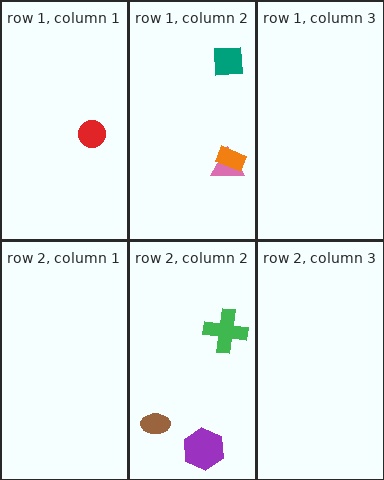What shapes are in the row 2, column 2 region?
The green cross, the brown ellipse, the purple hexagon.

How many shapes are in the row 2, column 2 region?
3.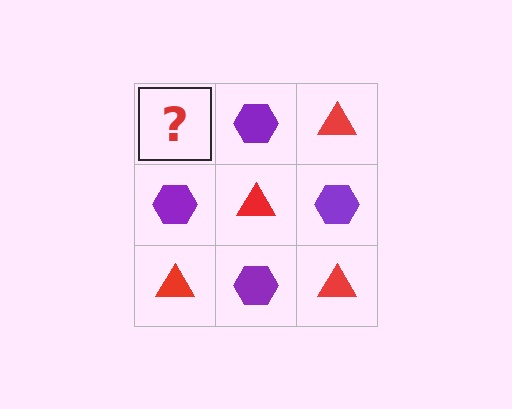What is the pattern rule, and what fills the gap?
The rule is that it alternates red triangle and purple hexagon in a checkerboard pattern. The gap should be filled with a red triangle.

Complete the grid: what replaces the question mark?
The question mark should be replaced with a red triangle.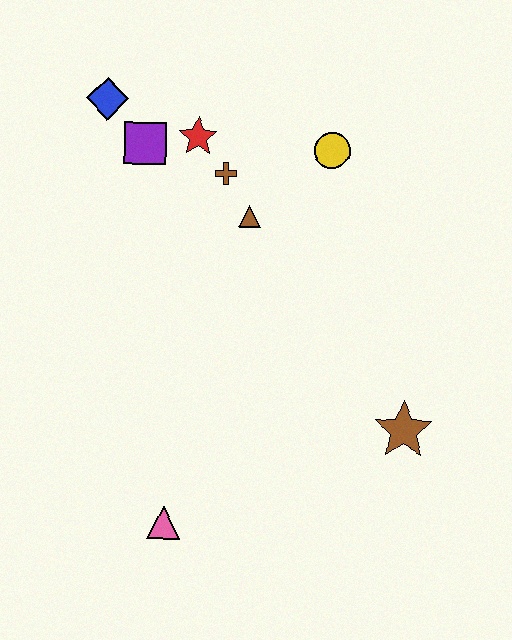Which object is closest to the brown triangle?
The brown cross is closest to the brown triangle.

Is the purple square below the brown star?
No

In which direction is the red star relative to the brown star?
The red star is above the brown star.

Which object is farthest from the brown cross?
The pink triangle is farthest from the brown cross.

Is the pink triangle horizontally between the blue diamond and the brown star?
Yes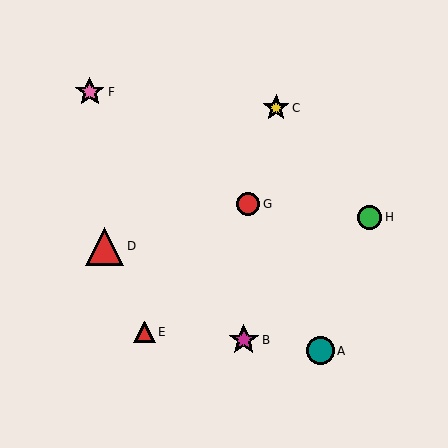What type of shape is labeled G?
Shape G is a red circle.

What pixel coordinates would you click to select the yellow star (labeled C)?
Click at (276, 108) to select the yellow star C.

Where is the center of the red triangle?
The center of the red triangle is at (105, 246).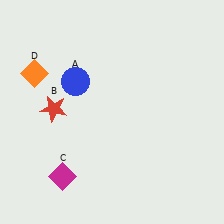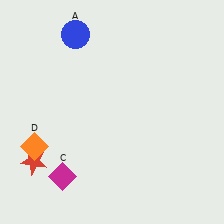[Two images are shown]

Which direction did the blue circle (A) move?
The blue circle (A) moved up.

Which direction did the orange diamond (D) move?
The orange diamond (D) moved down.